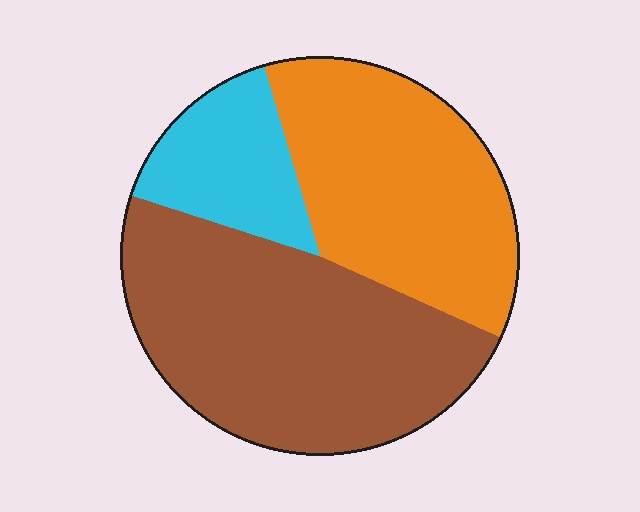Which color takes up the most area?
Brown, at roughly 50%.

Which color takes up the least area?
Cyan, at roughly 15%.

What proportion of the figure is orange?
Orange takes up about three eighths (3/8) of the figure.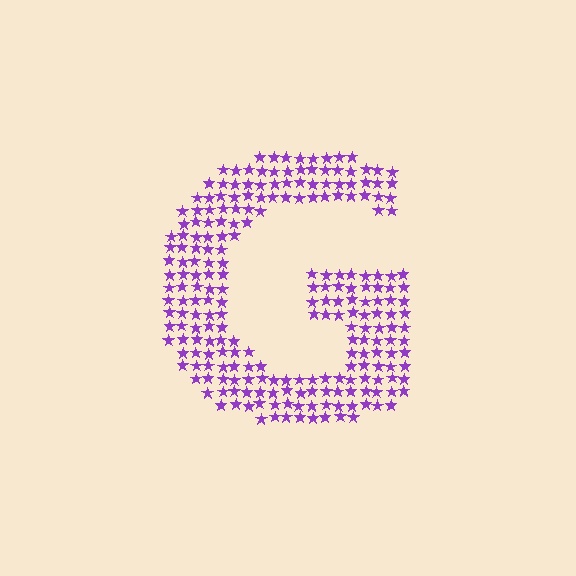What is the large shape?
The large shape is the letter G.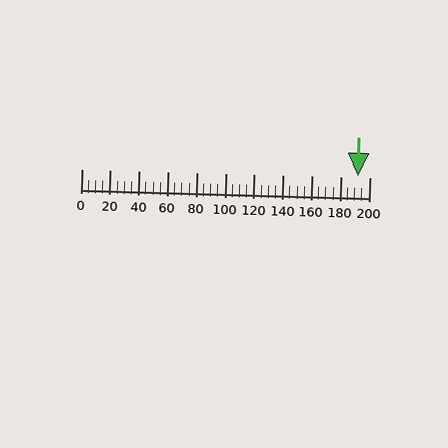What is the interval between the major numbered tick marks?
The major tick marks are spaced 20 units apart.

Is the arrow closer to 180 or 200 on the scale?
The arrow is closer to 200.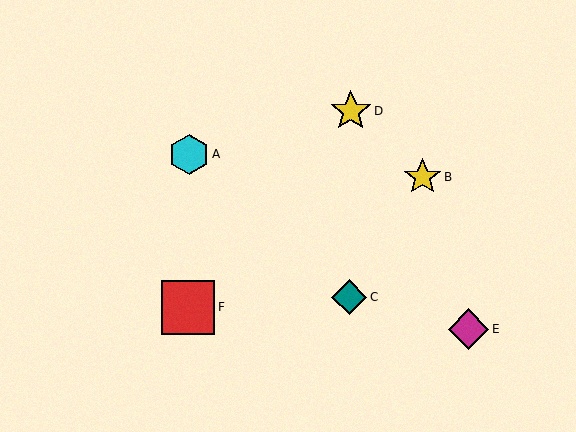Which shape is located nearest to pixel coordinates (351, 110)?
The yellow star (labeled D) at (351, 111) is nearest to that location.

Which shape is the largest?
The red square (labeled F) is the largest.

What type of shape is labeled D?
Shape D is a yellow star.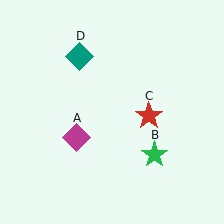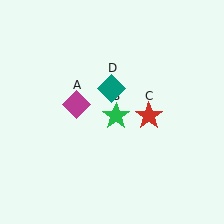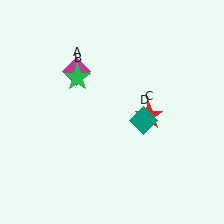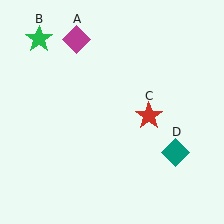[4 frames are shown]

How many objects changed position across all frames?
3 objects changed position: magenta diamond (object A), green star (object B), teal diamond (object D).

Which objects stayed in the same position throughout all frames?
Red star (object C) remained stationary.